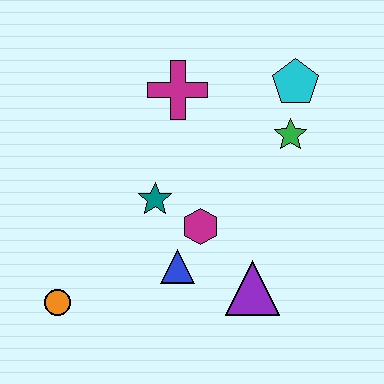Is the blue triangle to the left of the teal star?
No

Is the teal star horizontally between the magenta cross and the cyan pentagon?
No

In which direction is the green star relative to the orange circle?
The green star is to the right of the orange circle.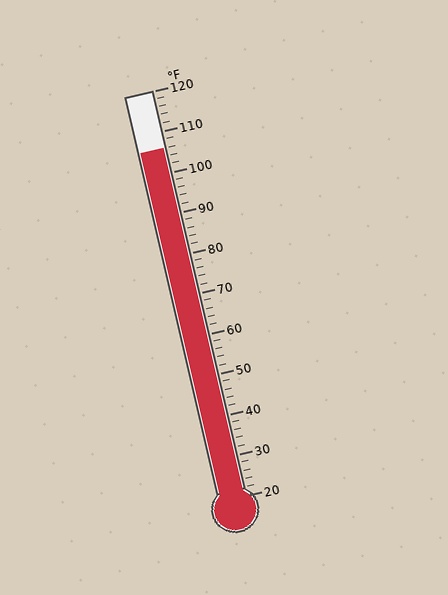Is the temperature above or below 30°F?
The temperature is above 30°F.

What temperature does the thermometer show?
The thermometer shows approximately 106°F.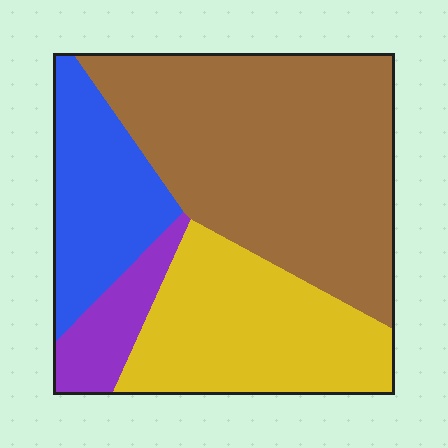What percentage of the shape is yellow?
Yellow takes up between a sixth and a third of the shape.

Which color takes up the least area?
Purple, at roughly 10%.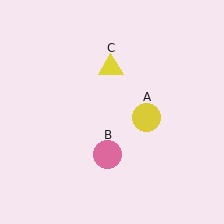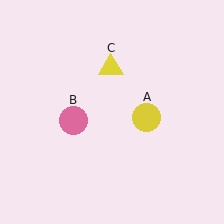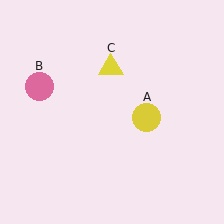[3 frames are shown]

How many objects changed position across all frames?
1 object changed position: pink circle (object B).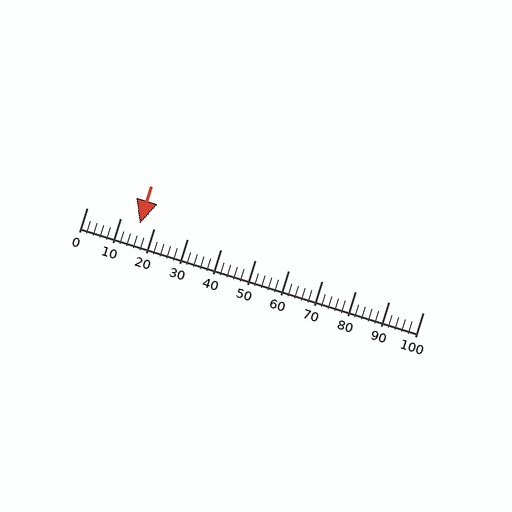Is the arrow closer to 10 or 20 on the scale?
The arrow is closer to 20.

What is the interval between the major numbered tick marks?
The major tick marks are spaced 10 units apart.